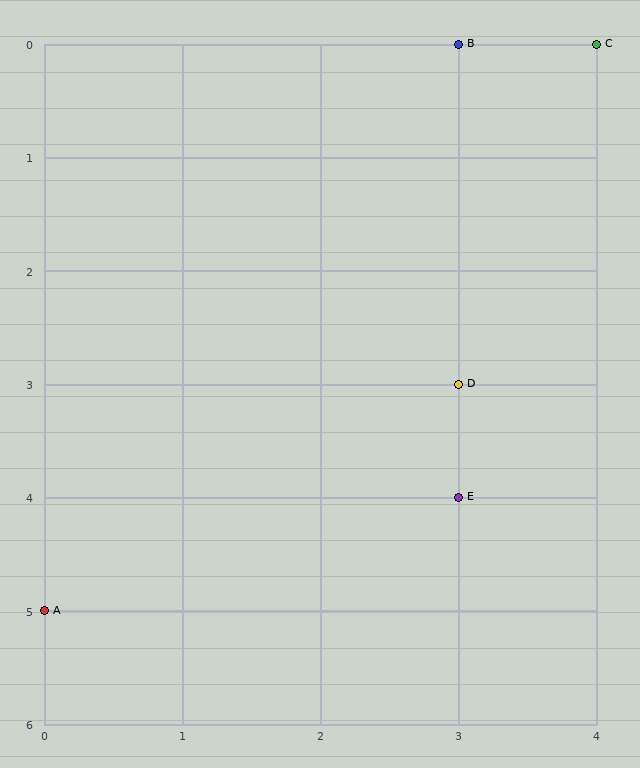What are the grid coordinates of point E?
Point E is at grid coordinates (3, 4).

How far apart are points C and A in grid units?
Points C and A are 4 columns and 5 rows apart (about 6.4 grid units diagonally).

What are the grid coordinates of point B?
Point B is at grid coordinates (3, 0).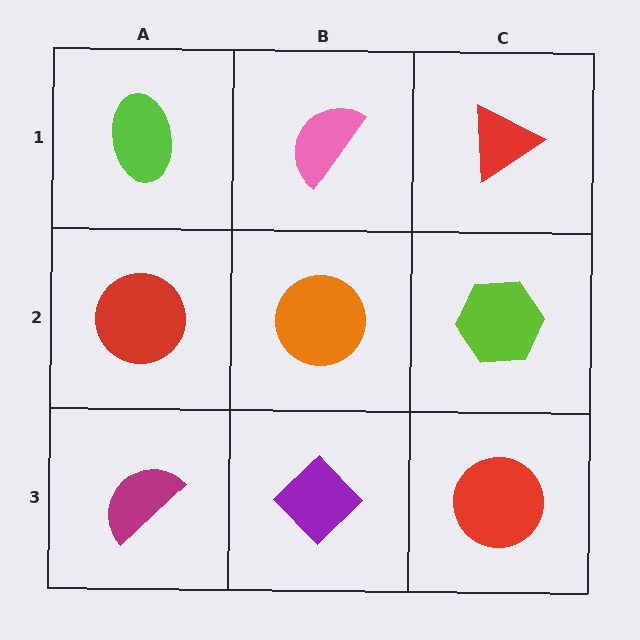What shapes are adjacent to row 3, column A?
A red circle (row 2, column A), a purple diamond (row 3, column B).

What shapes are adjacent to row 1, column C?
A lime hexagon (row 2, column C), a pink semicircle (row 1, column B).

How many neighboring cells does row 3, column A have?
2.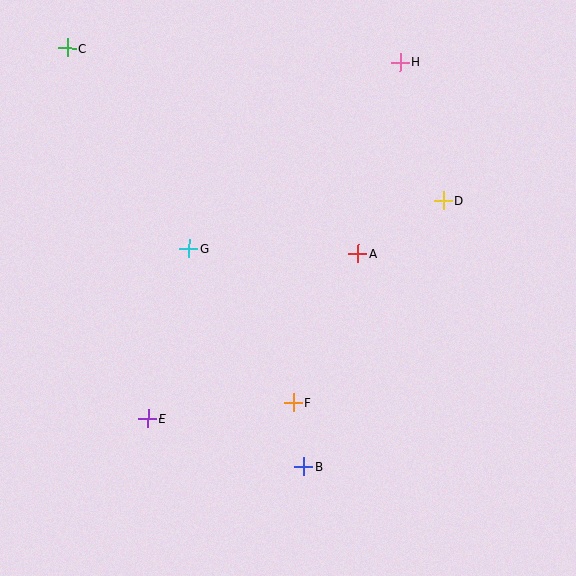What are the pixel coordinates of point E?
Point E is at (148, 419).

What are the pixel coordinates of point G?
Point G is at (189, 249).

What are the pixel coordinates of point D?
Point D is at (443, 201).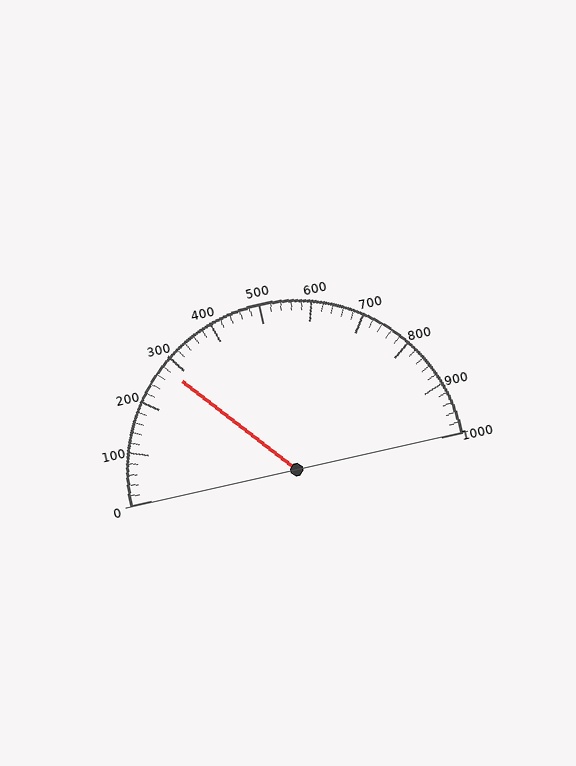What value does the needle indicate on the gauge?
The needle indicates approximately 280.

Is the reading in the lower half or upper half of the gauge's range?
The reading is in the lower half of the range (0 to 1000).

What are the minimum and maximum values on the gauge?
The gauge ranges from 0 to 1000.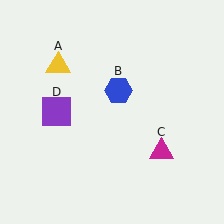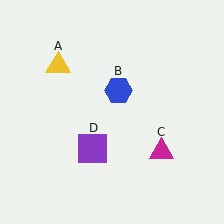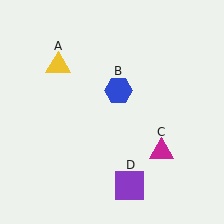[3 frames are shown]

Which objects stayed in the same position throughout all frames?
Yellow triangle (object A) and blue hexagon (object B) and magenta triangle (object C) remained stationary.